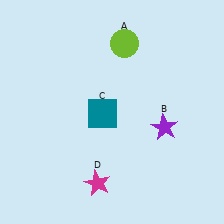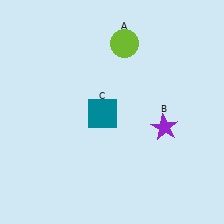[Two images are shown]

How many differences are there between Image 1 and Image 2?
There is 1 difference between the two images.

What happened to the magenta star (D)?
The magenta star (D) was removed in Image 2. It was in the bottom-left area of Image 1.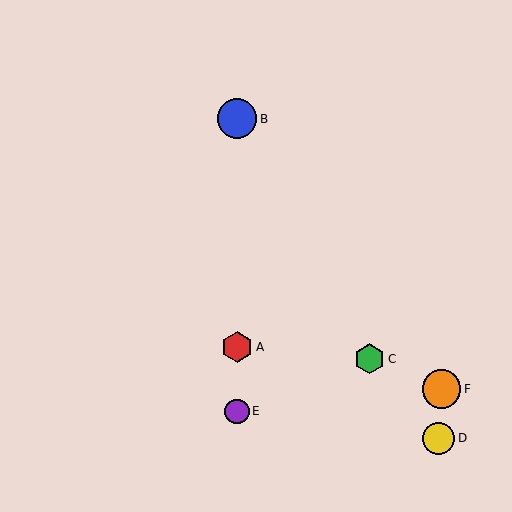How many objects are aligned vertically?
3 objects (A, B, E) are aligned vertically.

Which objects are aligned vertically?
Objects A, B, E are aligned vertically.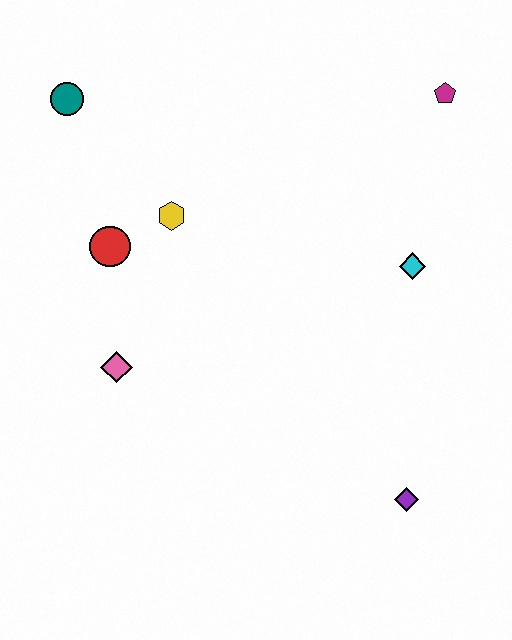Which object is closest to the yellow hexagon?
The red circle is closest to the yellow hexagon.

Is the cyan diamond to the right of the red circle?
Yes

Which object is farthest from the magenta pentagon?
The pink diamond is farthest from the magenta pentagon.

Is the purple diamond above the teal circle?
No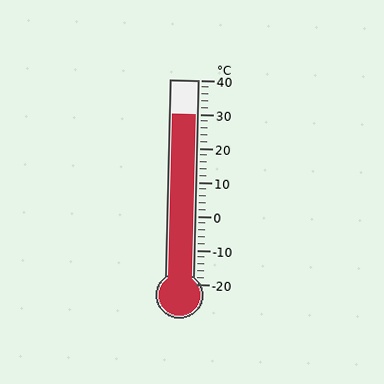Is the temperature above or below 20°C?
The temperature is above 20°C.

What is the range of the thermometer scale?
The thermometer scale ranges from -20°C to 40°C.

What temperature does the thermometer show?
The thermometer shows approximately 30°C.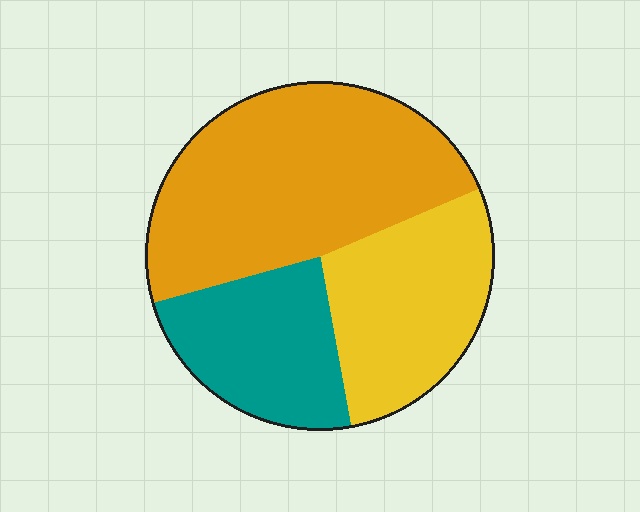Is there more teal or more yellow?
Yellow.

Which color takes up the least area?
Teal, at roughly 25%.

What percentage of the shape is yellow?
Yellow covers 28% of the shape.